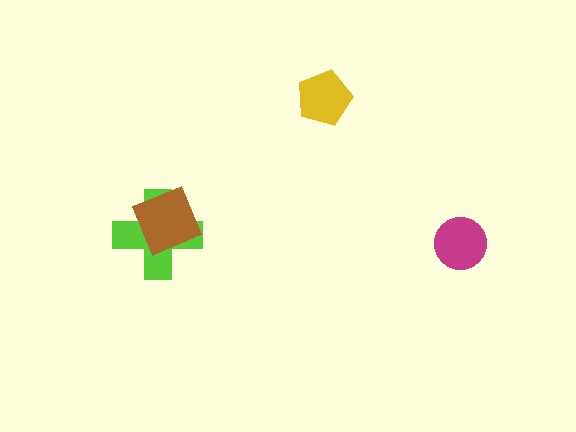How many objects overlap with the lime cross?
1 object overlaps with the lime cross.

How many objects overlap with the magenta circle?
0 objects overlap with the magenta circle.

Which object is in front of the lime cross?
The brown diamond is in front of the lime cross.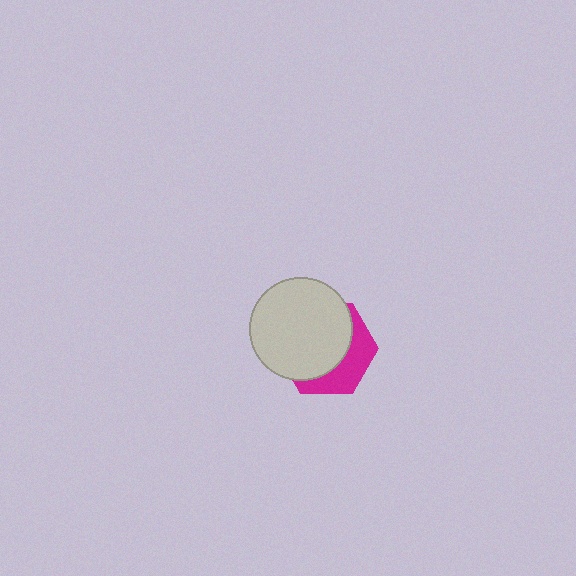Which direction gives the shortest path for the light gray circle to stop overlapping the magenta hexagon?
Moving toward the upper-left gives the shortest separation.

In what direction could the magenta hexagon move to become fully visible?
The magenta hexagon could move toward the lower-right. That would shift it out from behind the light gray circle entirely.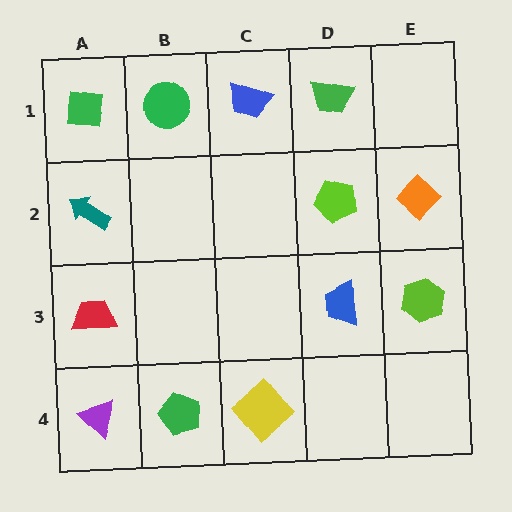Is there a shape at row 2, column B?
No, that cell is empty.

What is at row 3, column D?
A blue trapezoid.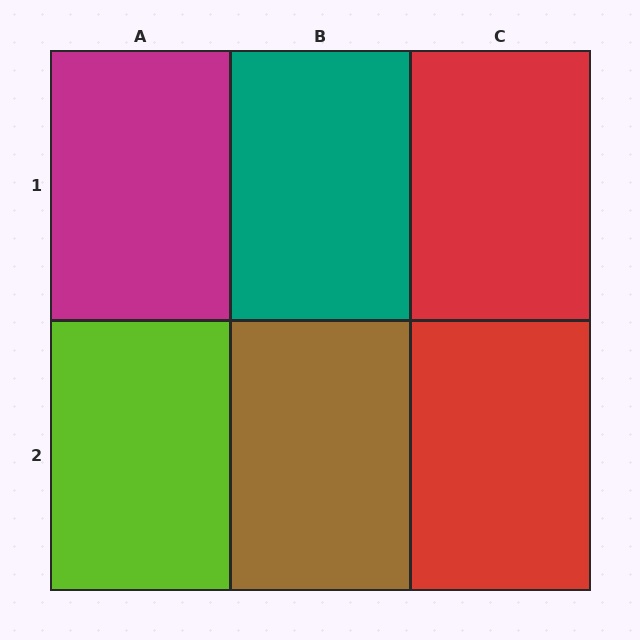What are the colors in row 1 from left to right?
Magenta, teal, red.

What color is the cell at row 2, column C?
Red.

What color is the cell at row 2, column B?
Brown.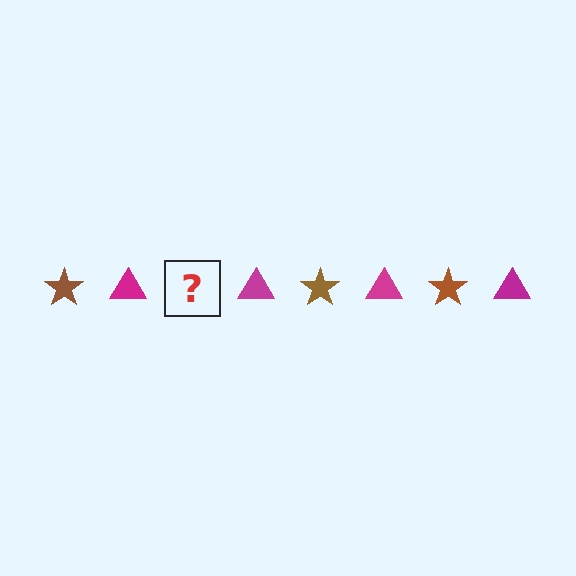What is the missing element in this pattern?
The missing element is a brown star.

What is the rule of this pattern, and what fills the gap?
The rule is that the pattern alternates between brown star and magenta triangle. The gap should be filled with a brown star.